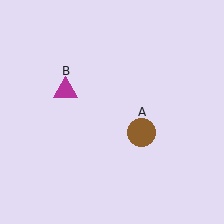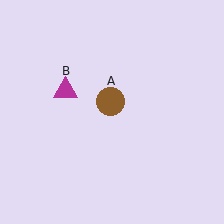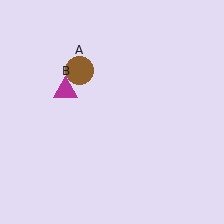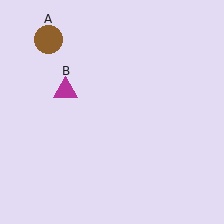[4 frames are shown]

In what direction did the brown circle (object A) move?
The brown circle (object A) moved up and to the left.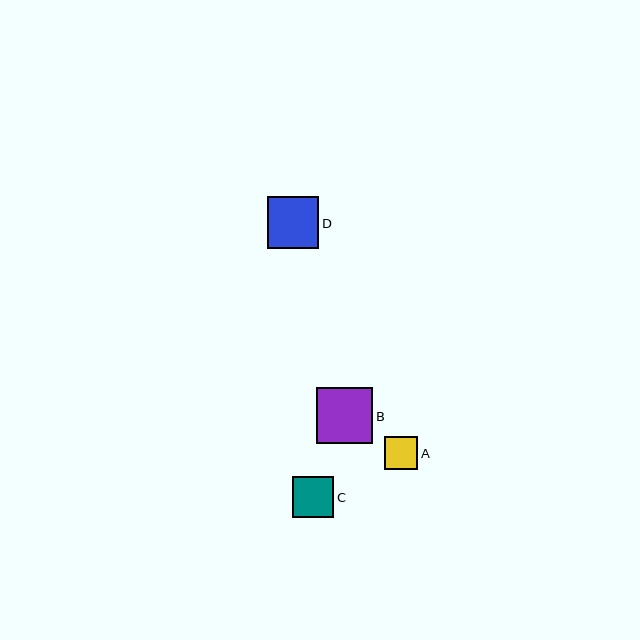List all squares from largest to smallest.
From largest to smallest: B, D, C, A.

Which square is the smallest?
Square A is the smallest with a size of approximately 34 pixels.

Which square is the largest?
Square B is the largest with a size of approximately 56 pixels.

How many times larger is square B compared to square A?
Square B is approximately 1.7 times the size of square A.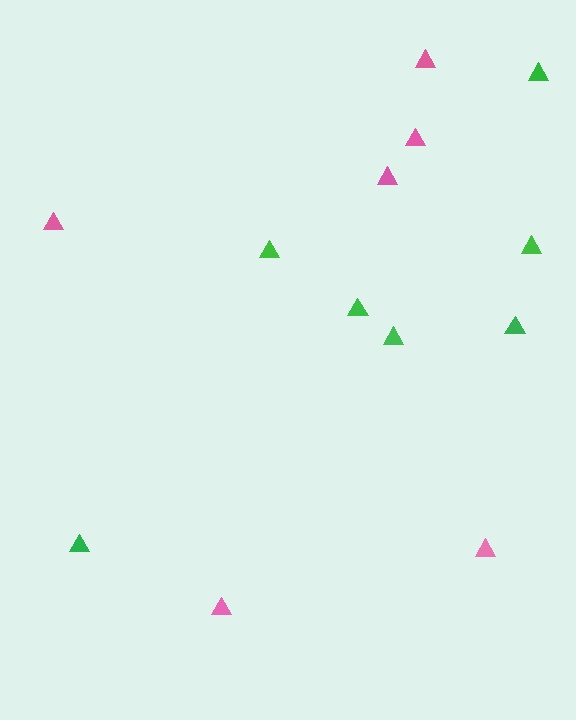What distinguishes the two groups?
There are 2 groups: one group of green triangles (7) and one group of pink triangles (6).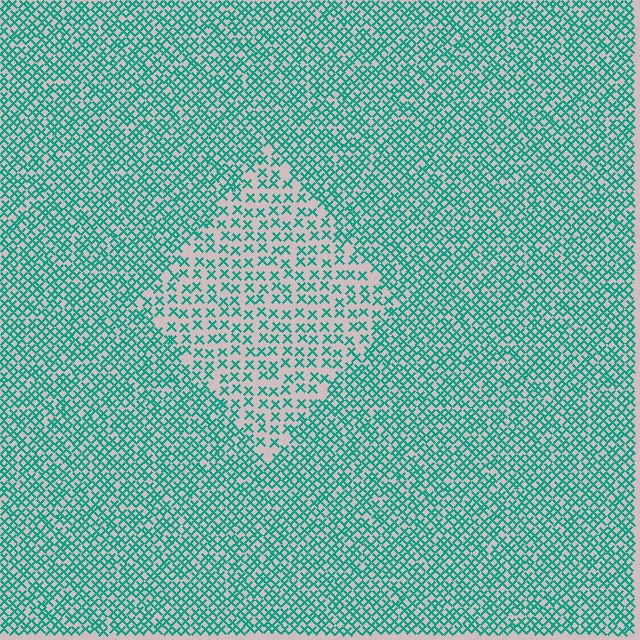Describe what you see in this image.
The image contains small teal elements arranged at two different densities. A diamond-shaped region is visible where the elements are less densely packed than the surrounding area.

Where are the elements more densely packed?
The elements are more densely packed outside the diamond boundary.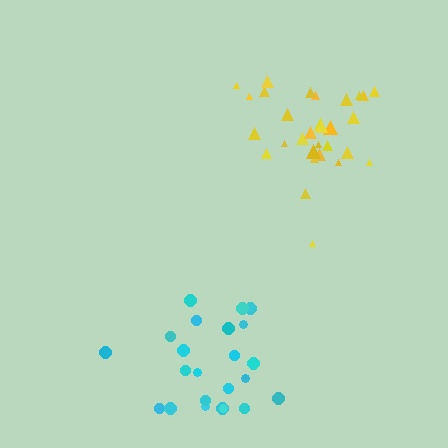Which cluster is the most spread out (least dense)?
Cyan.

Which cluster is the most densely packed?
Yellow.